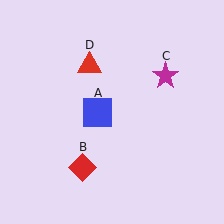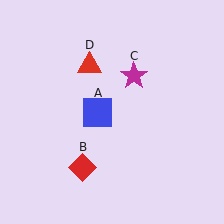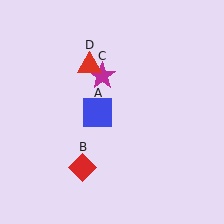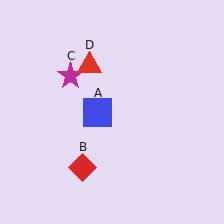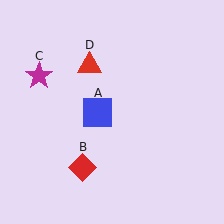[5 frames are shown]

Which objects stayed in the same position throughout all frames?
Blue square (object A) and red diamond (object B) and red triangle (object D) remained stationary.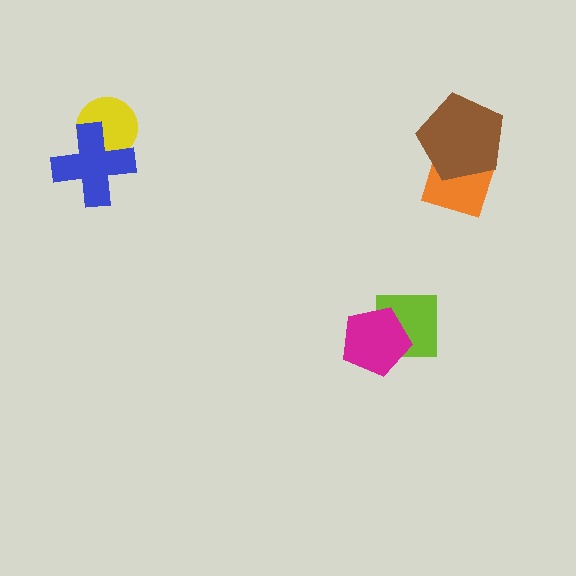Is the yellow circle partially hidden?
Yes, it is partially covered by another shape.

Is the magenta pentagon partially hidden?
No, no other shape covers it.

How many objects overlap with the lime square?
1 object overlaps with the lime square.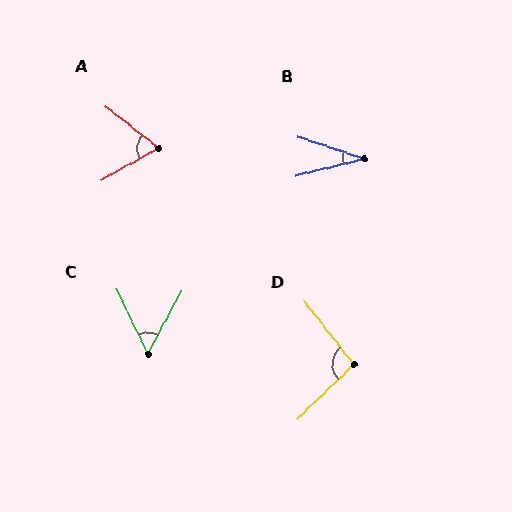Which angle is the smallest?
B, at approximately 33 degrees.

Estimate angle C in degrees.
Approximately 54 degrees.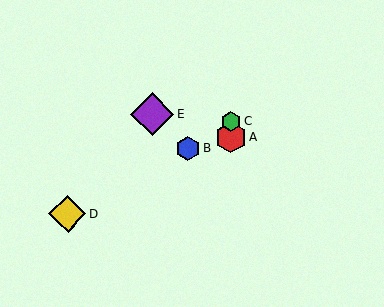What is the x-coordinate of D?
Object D is at x≈68.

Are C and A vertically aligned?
Yes, both are at x≈231.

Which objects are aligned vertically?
Objects A, C are aligned vertically.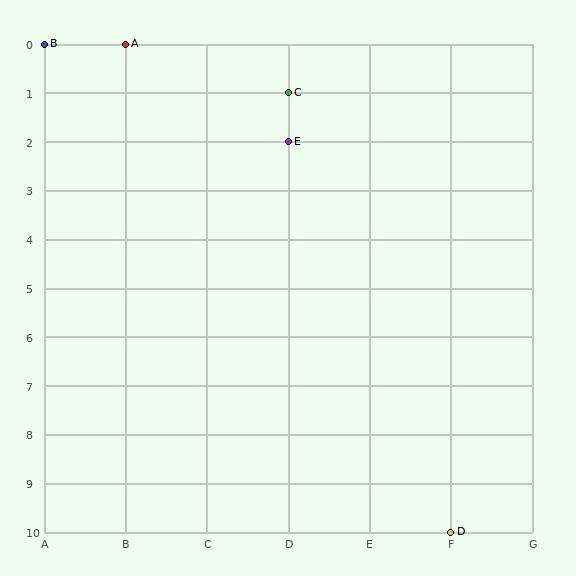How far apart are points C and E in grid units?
Points C and E are 1 row apart.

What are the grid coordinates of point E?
Point E is at grid coordinates (D, 2).